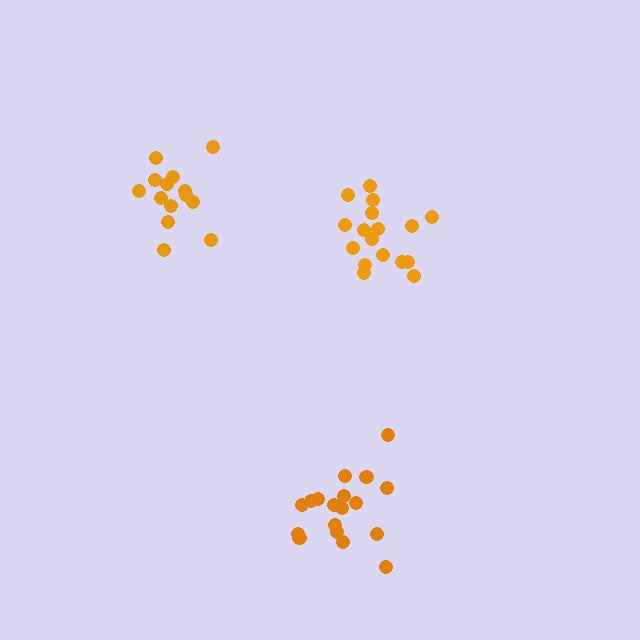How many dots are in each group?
Group 1: 18 dots, Group 2: 17 dots, Group 3: 14 dots (49 total).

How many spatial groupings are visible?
There are 3 spatial groupings.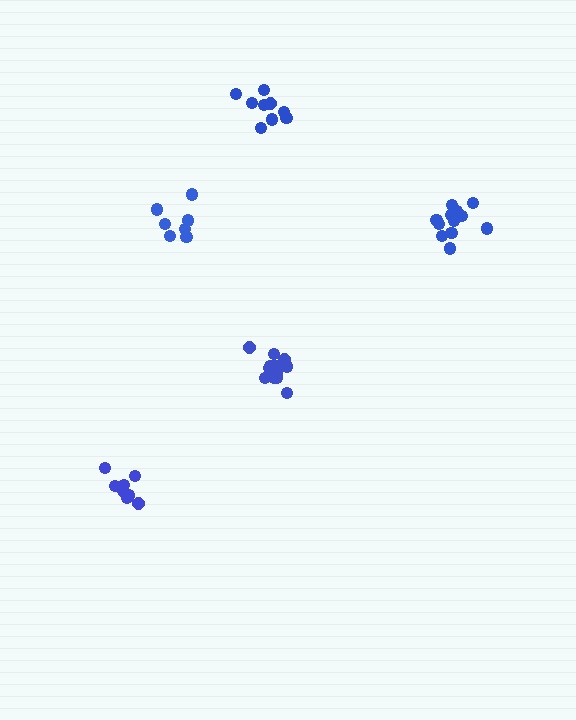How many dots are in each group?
Group 1: 7 dots, Group 2: 9 dots, Group 3: 12 dots, Group 4: 9 dots, Group 5: 13 dots (50 total).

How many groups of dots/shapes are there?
There are 5 groups.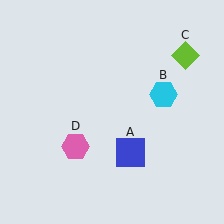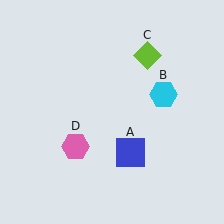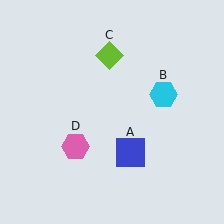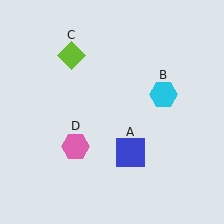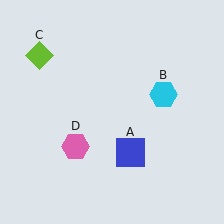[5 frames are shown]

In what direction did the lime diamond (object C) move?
The lime diamond (object C) moved left.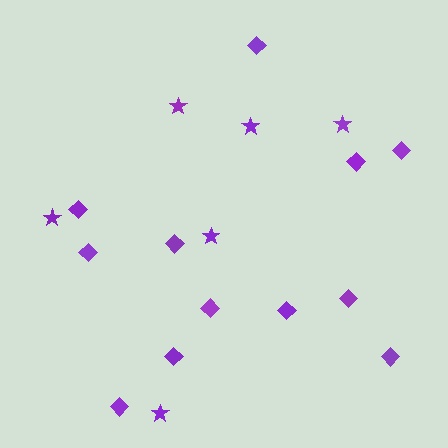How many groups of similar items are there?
There are 2 groups: one group of stars (6) and one group of diamonds (12).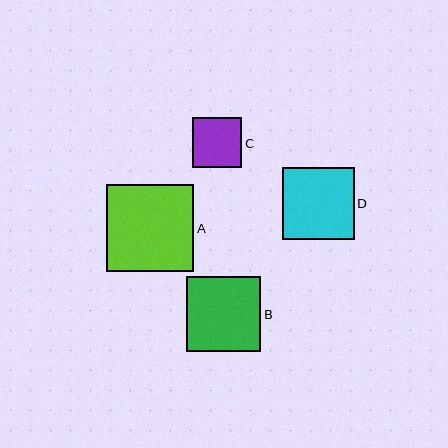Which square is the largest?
Square A is the largest with a size of approximately 87 pixels.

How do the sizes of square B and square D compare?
Square B and square D are approximately the same size.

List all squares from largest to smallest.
From largest to smallest: A, B, D, C.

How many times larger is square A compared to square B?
Square A is approximately 1.2 times the size of square B.